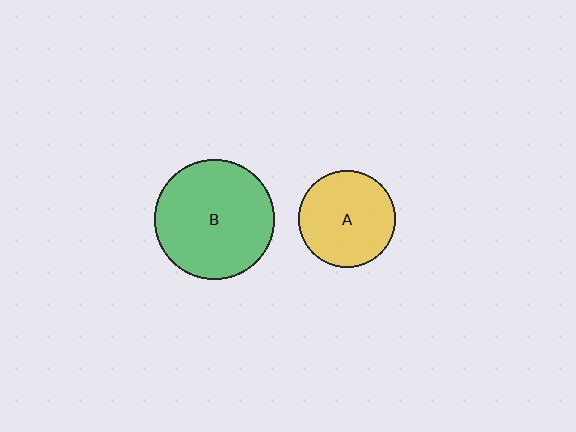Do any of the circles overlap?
No, none of the circles overlap.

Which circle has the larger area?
Circle B (green).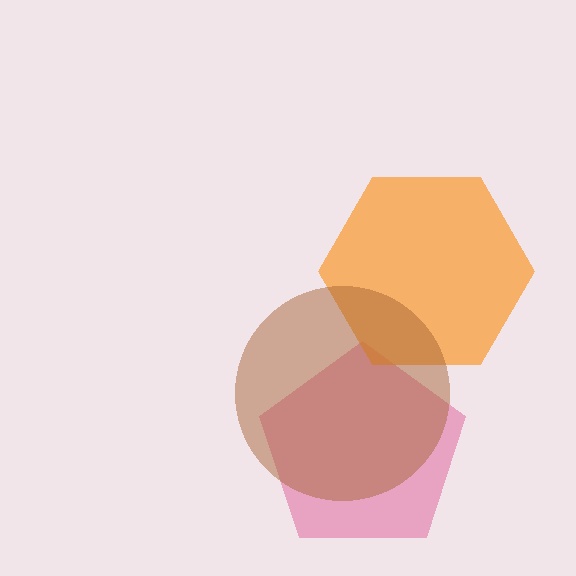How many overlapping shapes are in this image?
There are 3 overlapping shapes in the image.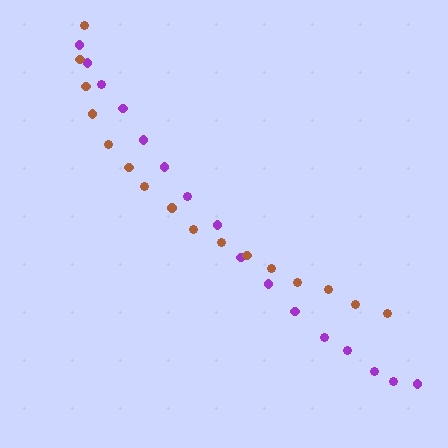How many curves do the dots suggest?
There are 2 distinct paths.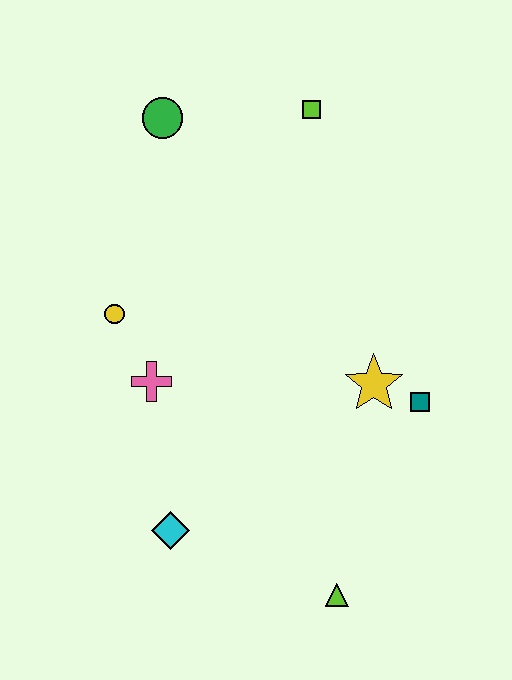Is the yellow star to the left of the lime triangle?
No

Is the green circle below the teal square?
No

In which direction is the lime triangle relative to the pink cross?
The lime triangle is below the pink cross.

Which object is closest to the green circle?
The lime square is closest to the green circle.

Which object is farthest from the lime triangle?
The green circle is farthest from the lime triangle.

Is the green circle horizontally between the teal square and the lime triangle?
No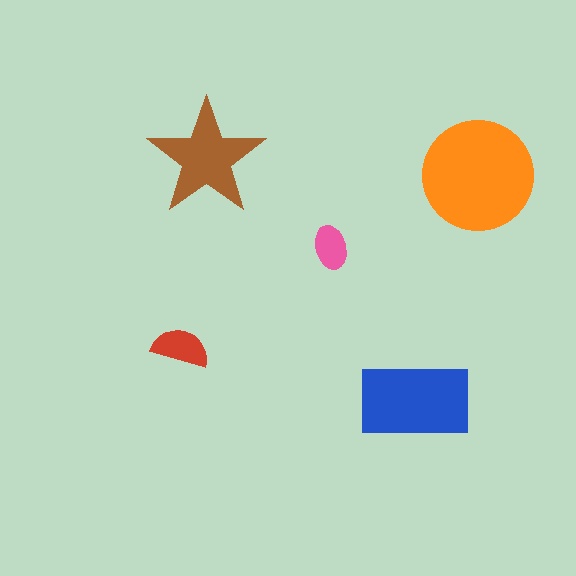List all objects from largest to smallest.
The orange circle, the blue rectangle, the brown star, the red semicircle, the pink ellipse.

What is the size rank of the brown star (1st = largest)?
3rd.